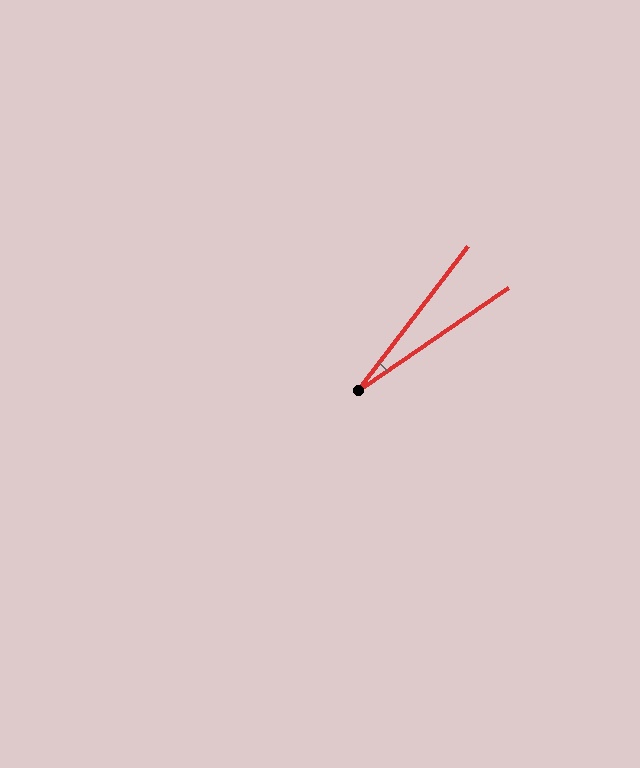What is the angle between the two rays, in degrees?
Approximately 18 degrees.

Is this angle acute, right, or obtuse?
It is acute.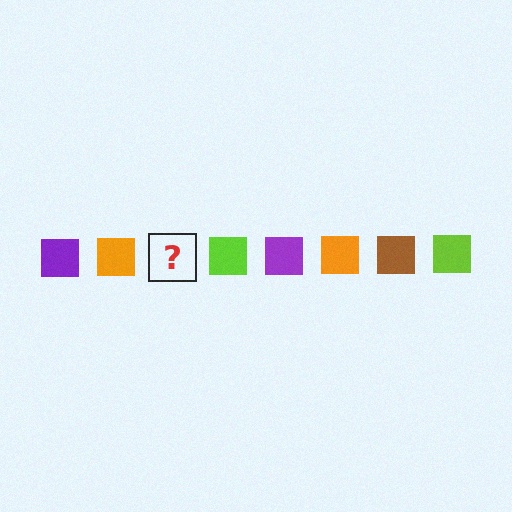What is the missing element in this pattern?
The missing element is a brown square.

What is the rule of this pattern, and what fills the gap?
The rule is that the pattern cycles through purple, orange, brown, lime squares. The gap should be filled with a brown square.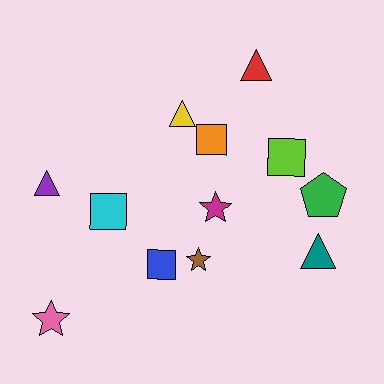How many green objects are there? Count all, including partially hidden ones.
There is 1 green object.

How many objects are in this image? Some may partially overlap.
There are 12 objects.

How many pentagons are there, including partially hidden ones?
There is 1 pentagon.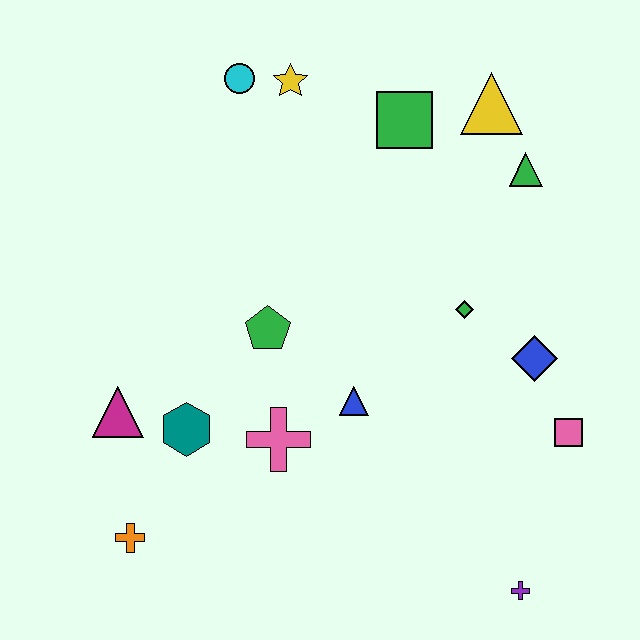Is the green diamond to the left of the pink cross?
No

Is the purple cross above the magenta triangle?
No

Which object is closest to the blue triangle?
The pink cross is closest to the blue triangle.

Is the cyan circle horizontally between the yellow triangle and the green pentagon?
No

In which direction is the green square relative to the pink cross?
The green square is above the pink cross.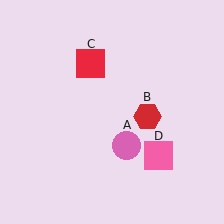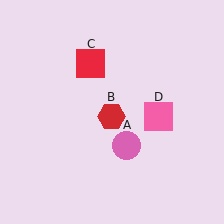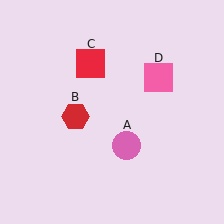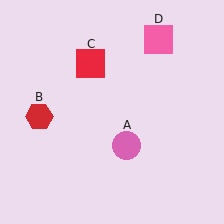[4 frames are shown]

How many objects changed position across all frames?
2 objects changed position: red hexagon (object B), pink square (object D).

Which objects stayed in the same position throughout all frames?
Pink circle (object A) and red square (object C) remained stationary.